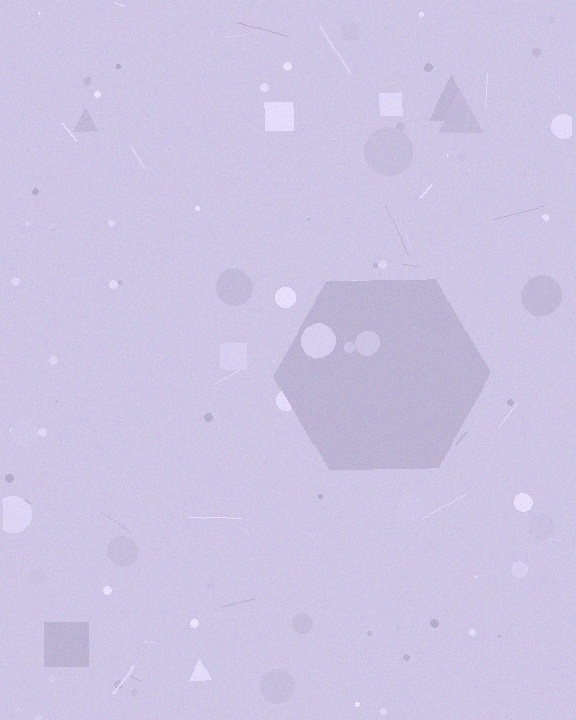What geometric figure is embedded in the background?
A hexagon is embedded in the background.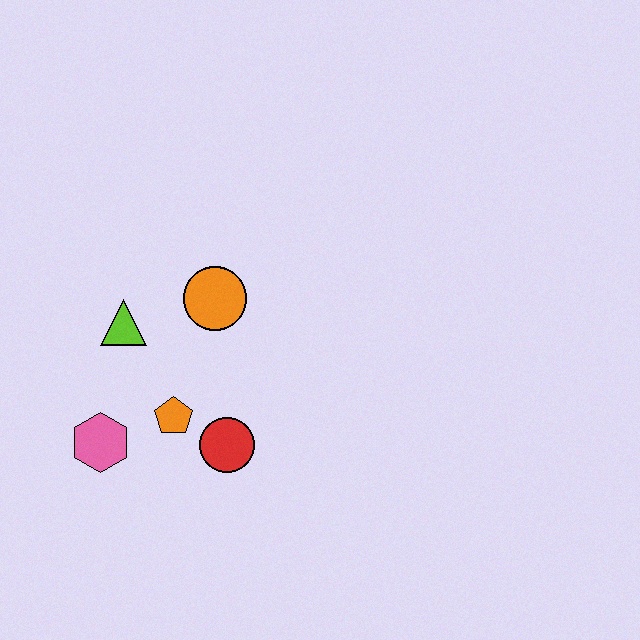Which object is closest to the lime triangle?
The orange circle is closest to the lime triangle.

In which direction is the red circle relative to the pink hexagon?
The red circle is to the right of the pink hexagon.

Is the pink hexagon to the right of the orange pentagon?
No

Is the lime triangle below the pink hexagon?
No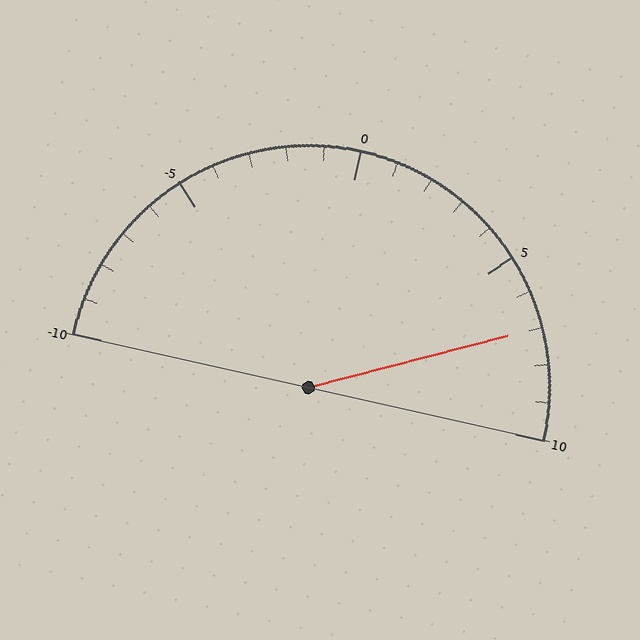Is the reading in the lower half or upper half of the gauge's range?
The reading is in the upper half of the range (-10 to 10).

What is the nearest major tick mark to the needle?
The nearest major tick mark is 5.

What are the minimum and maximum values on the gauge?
The gauge ranges from -10 to 10.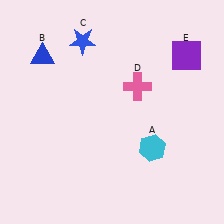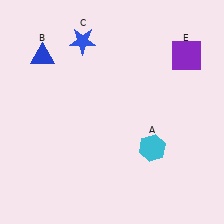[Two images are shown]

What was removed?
The pink cross (D) was removed in Image 2.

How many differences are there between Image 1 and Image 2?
There is 1 difference between the two images.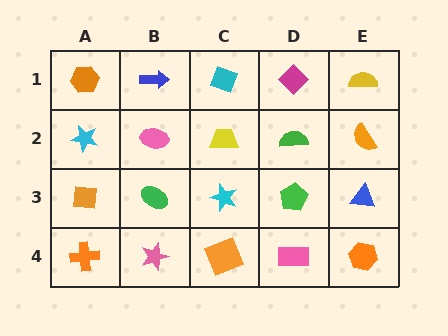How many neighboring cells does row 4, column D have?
3.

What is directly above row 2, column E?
A yellow semicircle.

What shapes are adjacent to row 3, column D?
A green semicircle (row 2, column D), a pink rectangle (row 4, column D), a cyan star (row 3, column C), a blue triangle (row 3, column E).